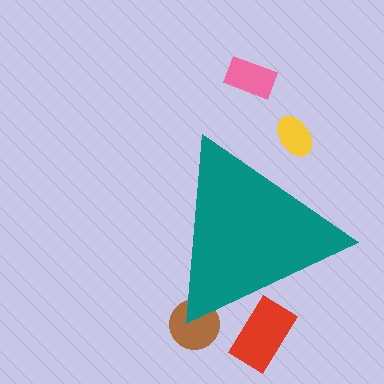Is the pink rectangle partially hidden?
No, the pink rectangle is fully visible.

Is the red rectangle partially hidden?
Yes, the red rectangle is partially hidden behind the teal triangle.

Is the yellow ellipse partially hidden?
Yes, the yellow ellipse is partially hidden behind the teal triangle.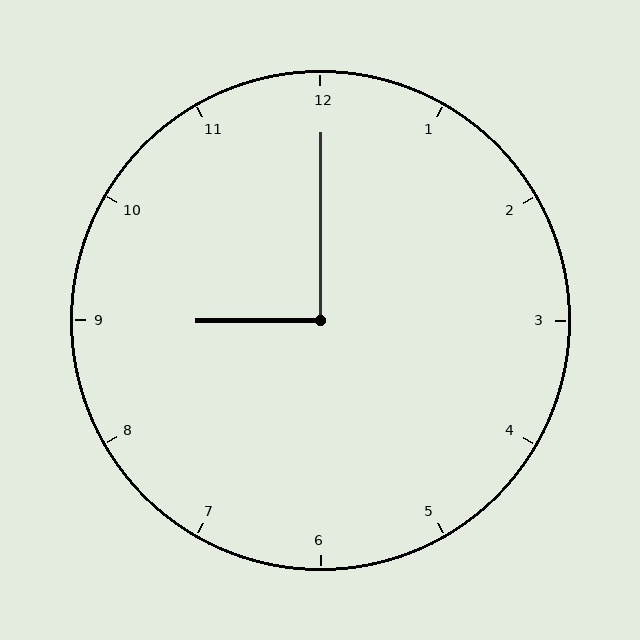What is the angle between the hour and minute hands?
Approximately 90 degrees.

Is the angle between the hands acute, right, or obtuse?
It is right.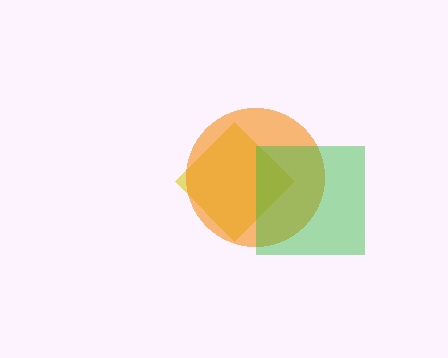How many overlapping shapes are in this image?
There are 3 overlapping shapes in the image.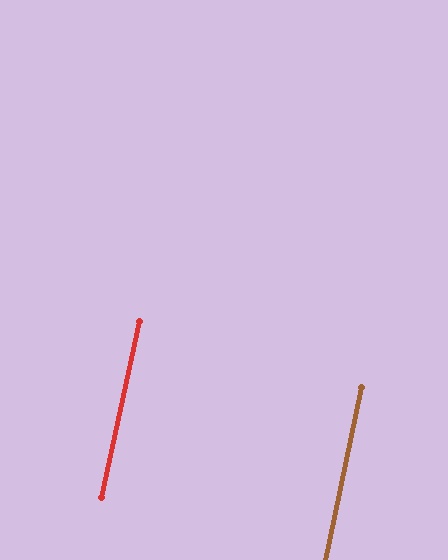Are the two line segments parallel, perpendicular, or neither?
Parallel — their directions differ by only 0.3°.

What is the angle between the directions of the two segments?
Approximately 0 degrees.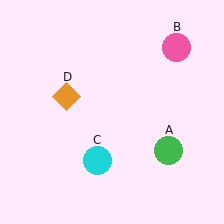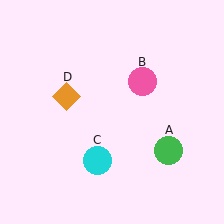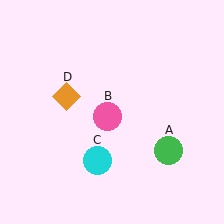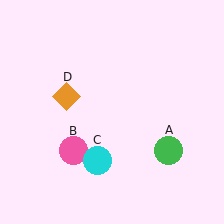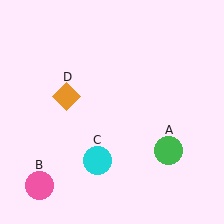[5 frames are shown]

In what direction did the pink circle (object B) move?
The pink circle (object B) moved down and to the left.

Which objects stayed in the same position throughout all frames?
Green circle (object A) and cyan circle (object C) and orange diamond (object D) remained stationary.